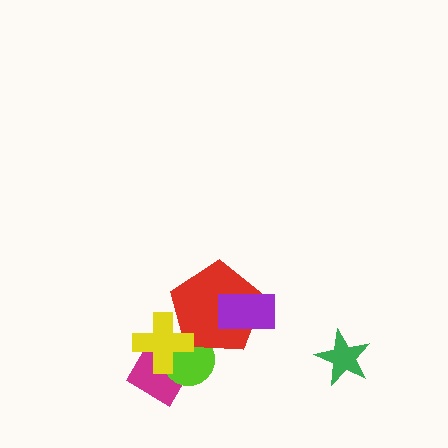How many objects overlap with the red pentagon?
3 objects overlap with the red pentagon.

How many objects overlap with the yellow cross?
3 objects overlap with the yellow cross.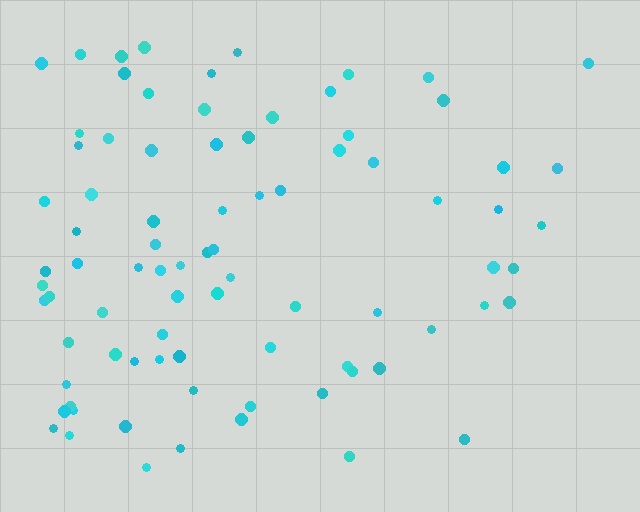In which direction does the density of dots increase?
From right to left, with the left side densest.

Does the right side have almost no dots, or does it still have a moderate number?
Still a moderate number, just noticeably fewer than the left.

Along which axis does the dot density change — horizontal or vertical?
Horizontal.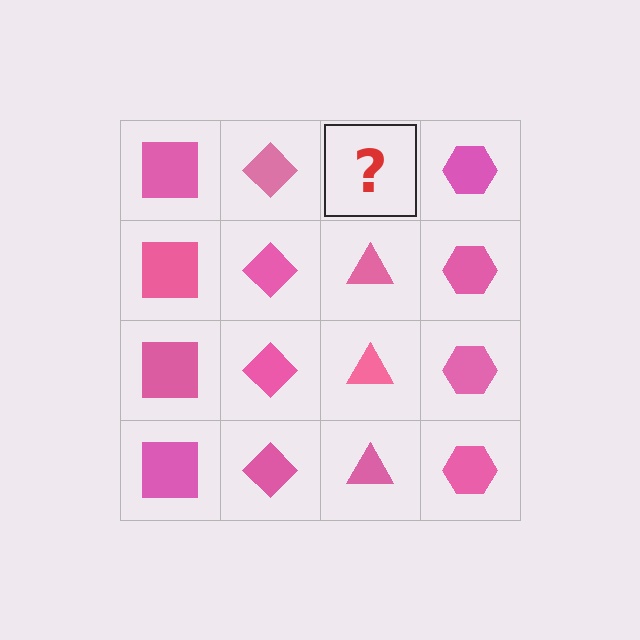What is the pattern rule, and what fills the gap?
The rule is that each column has a consistent shape. The gap should be filled with a pink triangle.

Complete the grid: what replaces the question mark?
The question mark should be replaced with a pink triangle.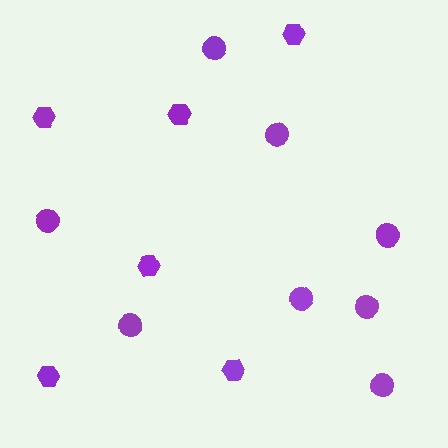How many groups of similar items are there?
There are 2 groups: one group of circles (8) and one group of hexagons (6).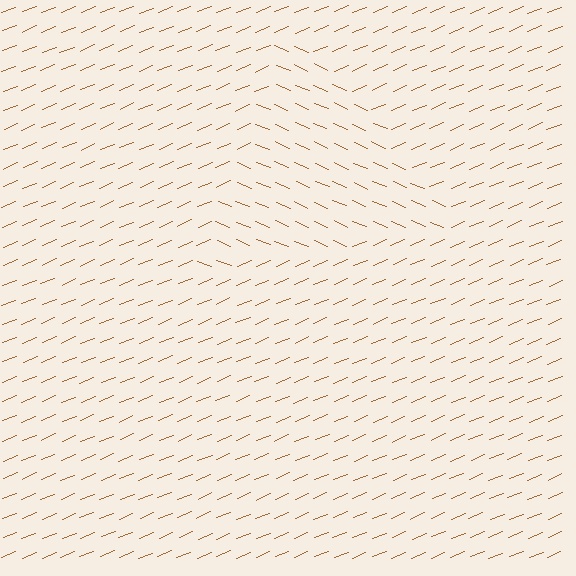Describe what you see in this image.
The image is filled with small brown line segments. A triangle region in the image has lines oriented differently from the surrounding lines, creating a visible texture boundary.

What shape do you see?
I see a triangle.